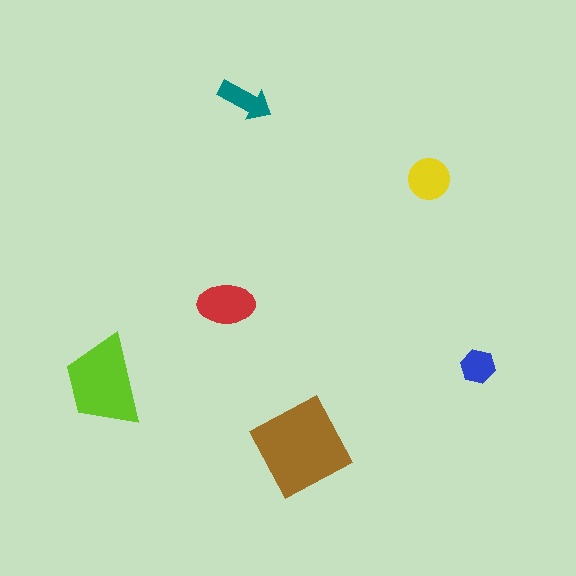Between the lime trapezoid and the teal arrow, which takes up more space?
The lime trapezoid.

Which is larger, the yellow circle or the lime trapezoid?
The lime trapezoid.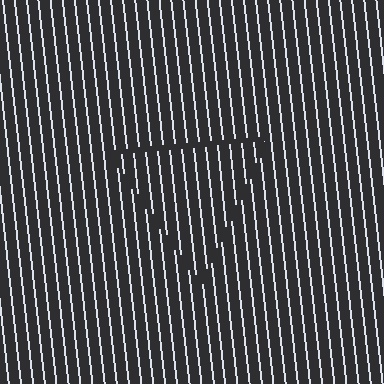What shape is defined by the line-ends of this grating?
An illusory triangle. The interior of the shape contains the same grating, shifted by half a period — the contour is defined by the phase discontinuity where line-ends from the inner and outer gratings abut.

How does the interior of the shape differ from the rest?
The interior of the shape contains the same grating, shifted by half a period — the contour is defined by the phase discontinuity where line-ends from the inner and outer gratings abut.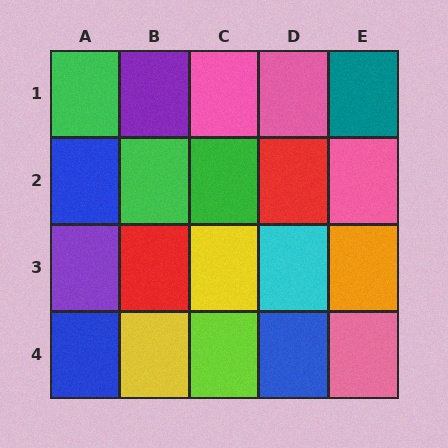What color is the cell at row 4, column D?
Blue.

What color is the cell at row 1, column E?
Teal.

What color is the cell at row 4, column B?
Yellow.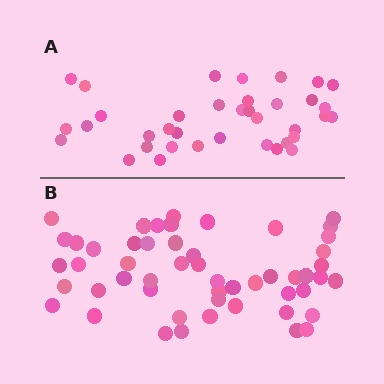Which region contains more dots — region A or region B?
Region B (the bottom region) has more dots.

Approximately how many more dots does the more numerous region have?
Region B has approximately 15 more dots than region A.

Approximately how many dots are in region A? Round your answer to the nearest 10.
About 40 dots. (The exact count is 37, which rounds to 40.)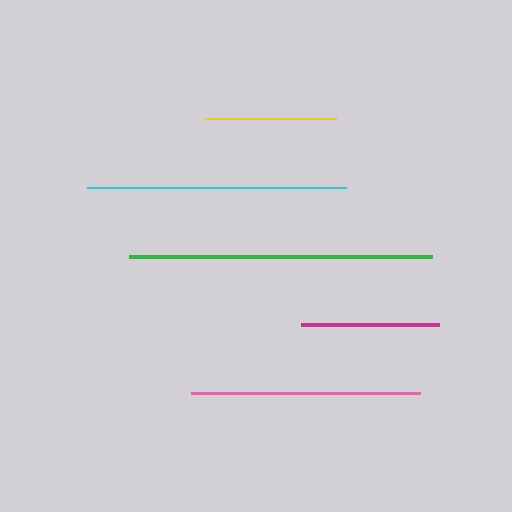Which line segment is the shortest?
The yellow line is the shortest at approximately 131 pixels.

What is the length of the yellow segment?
The yellow segment is approximately 131 pixels long.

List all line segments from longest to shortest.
From longest to shortest: green, cyan, pink, magenta, yellow.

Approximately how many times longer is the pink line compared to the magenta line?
The pink line is approximately 1.7 times the length of the magenta line.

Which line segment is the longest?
The green line is the longest at approximately 303 pixels.